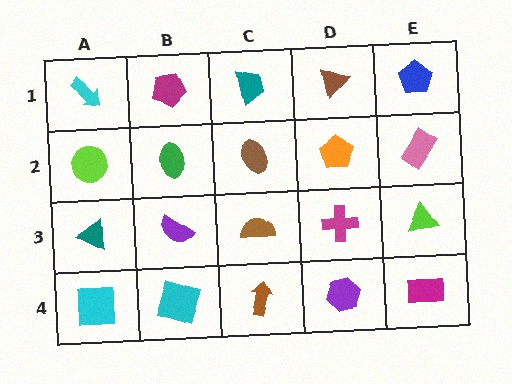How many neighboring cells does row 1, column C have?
3.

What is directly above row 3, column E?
A pink rectangle.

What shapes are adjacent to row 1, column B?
A green ellipse (row 2, column B), a cyan arrow (row 1, column A), a teal trapezoid (row 1, column C).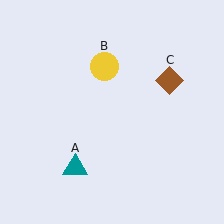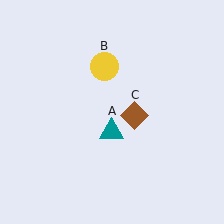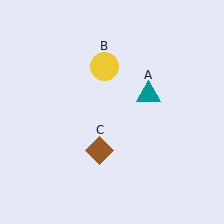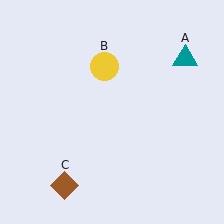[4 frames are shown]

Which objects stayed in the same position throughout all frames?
Yellow circle (object B) remained stationary.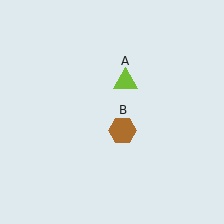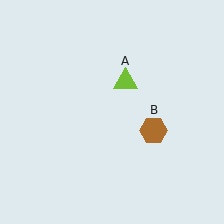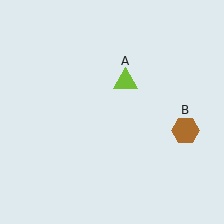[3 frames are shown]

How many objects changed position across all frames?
1 object changed position: brown hexagon (object B).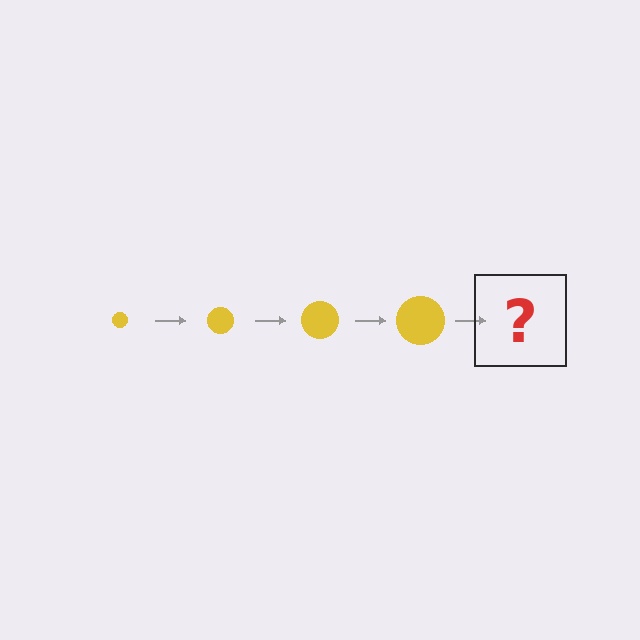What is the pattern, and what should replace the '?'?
The pattern is that the circle gets progressively larger each step. The '?' should be a yellow circle, larger than the previous one.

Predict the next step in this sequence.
The next step is a yellow circle, larger than the previous one.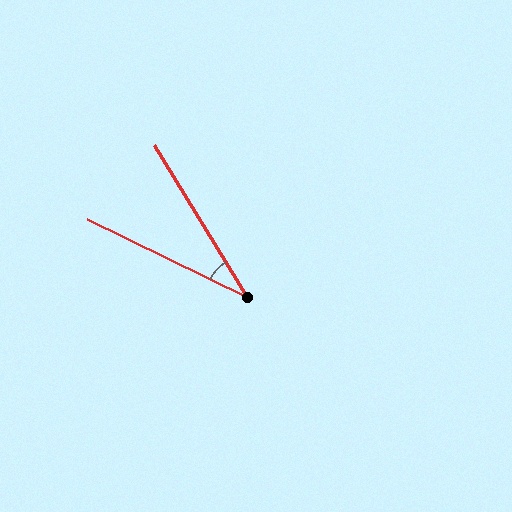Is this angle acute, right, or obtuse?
It is acute.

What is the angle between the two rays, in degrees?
Approximately 33 degrees.